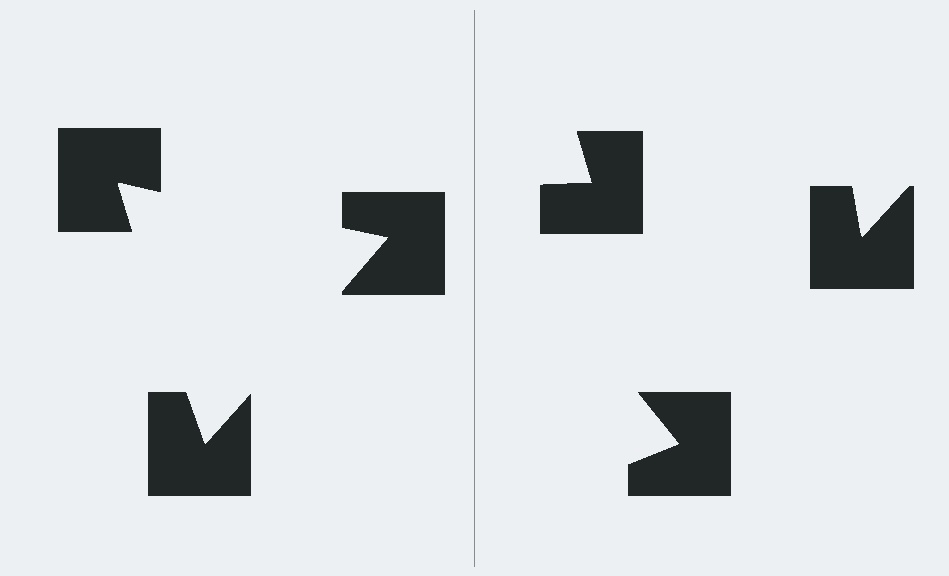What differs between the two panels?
The notched squares are positioned identically on both sides; only the wedge orientations differ. On the left they align to a triangle; on the right they are misaligned.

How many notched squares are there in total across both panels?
6 — 3 on each side.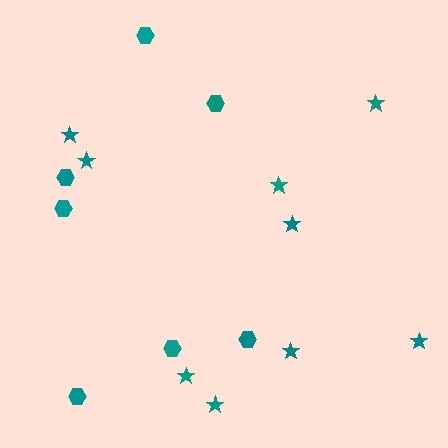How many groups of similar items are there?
There are 2 groups: one group of hexagons (7) and one group of stars (9).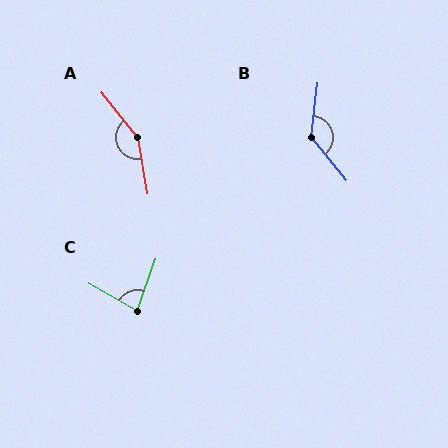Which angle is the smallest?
C, at approximately 80 degrees.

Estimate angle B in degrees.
Approximately 134 degrees.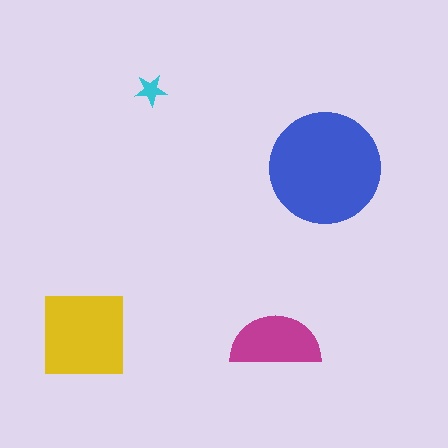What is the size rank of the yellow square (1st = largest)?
2nd.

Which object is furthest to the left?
The yellow square is leftmost.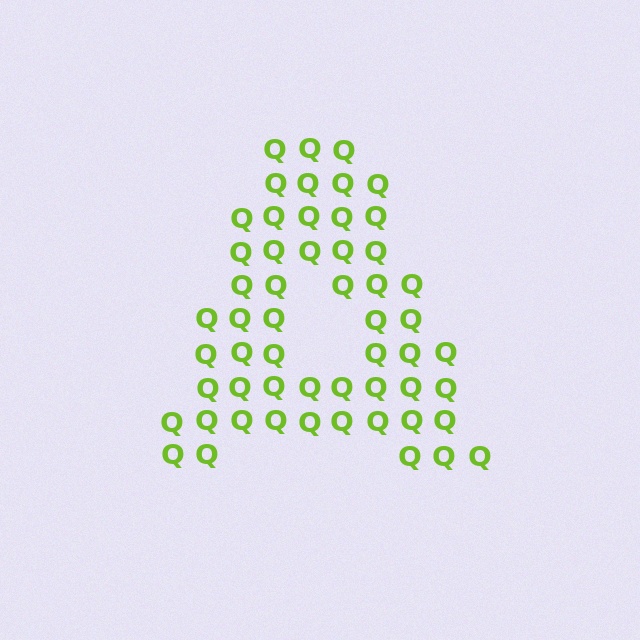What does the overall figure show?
The overall figure shows the letter A.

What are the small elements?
The small elements are letter Q's.